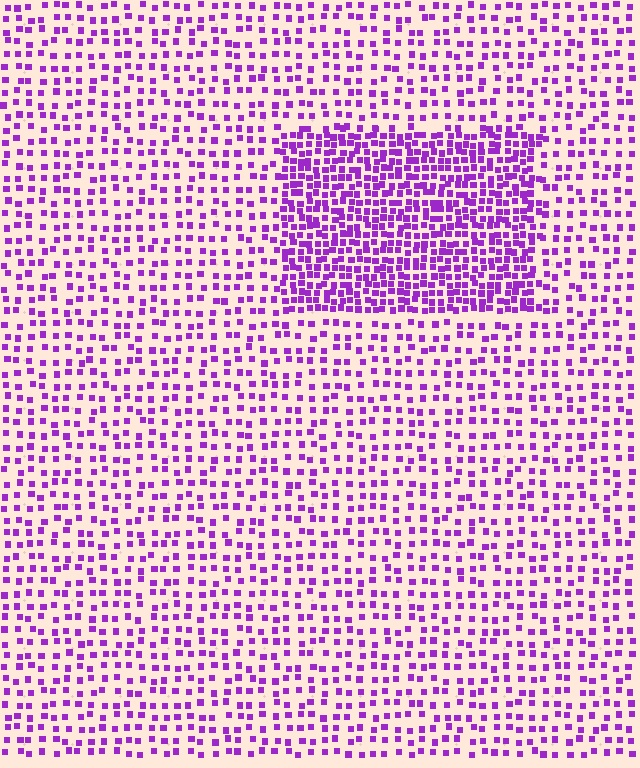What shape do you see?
I see a rectangle.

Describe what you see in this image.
The image contains small purple elements arranged at two different densities. A rectangle-shaped region is visible where the elements are more densely packed than the surrounding area.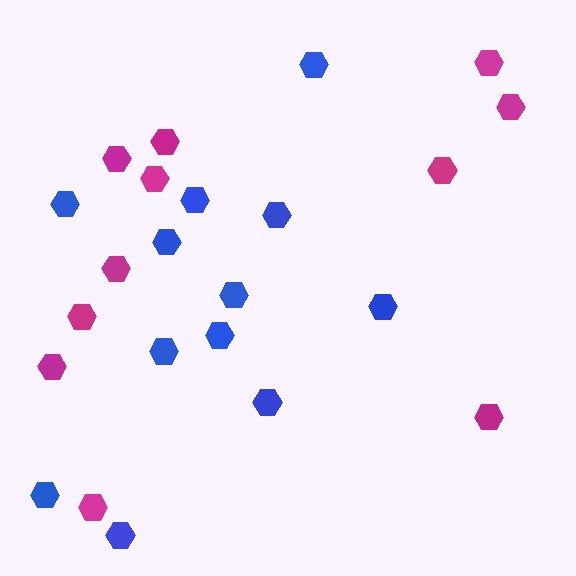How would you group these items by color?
There are 2 groups: one group of magenta hexagons (11) and one group of blue hexagons (12).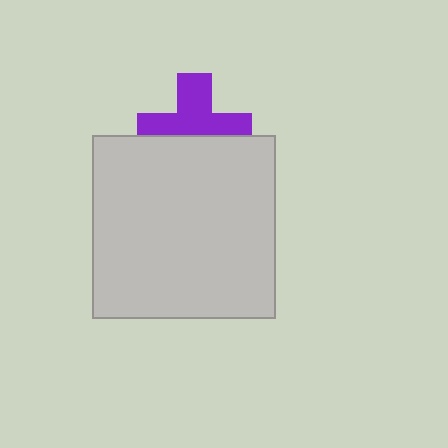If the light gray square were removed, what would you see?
You would see the complete purple cross.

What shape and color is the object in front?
The object in front is a light gray square.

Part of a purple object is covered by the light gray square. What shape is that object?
It is a cross.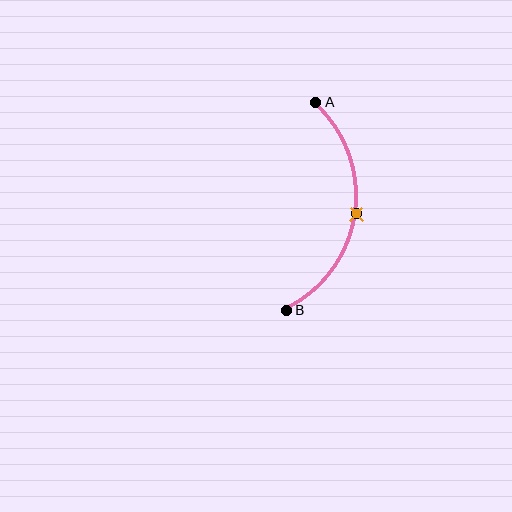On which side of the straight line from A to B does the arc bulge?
The arc bulges to the right of the straight line connecting A and B.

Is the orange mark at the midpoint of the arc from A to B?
Yes. The orange mark lies on the arc at equal arc-length from both A and B — it is the arc midpoint.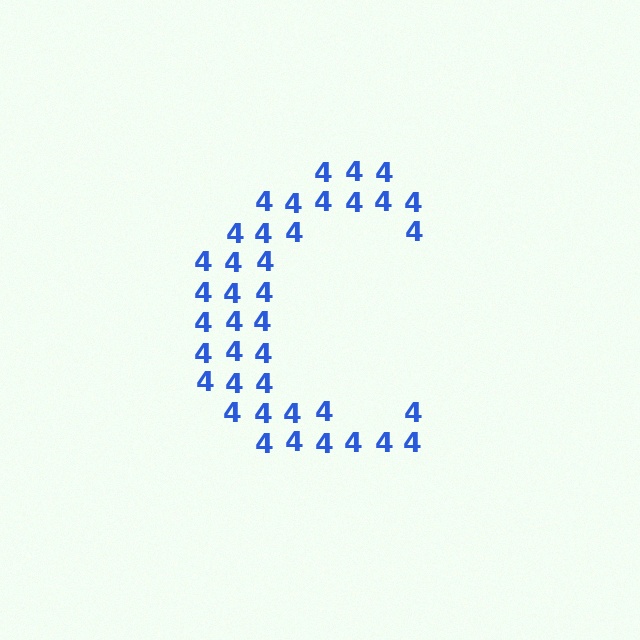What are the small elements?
The small elements are digit 4's.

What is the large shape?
The large shape is the letter C.